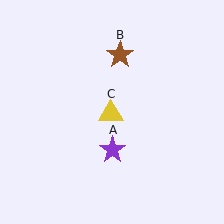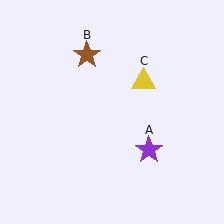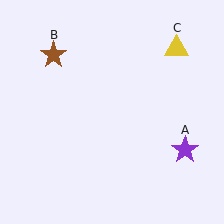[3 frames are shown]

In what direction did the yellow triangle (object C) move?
The yellow triangle (object C) moved up and to the right.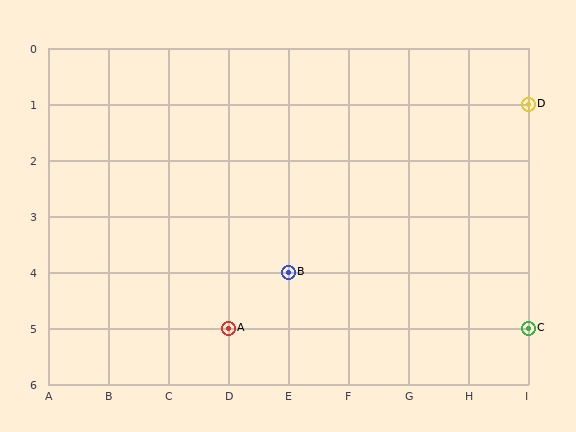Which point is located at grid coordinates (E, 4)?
Point B is at (E, 4).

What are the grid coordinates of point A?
Point A is at grid coordinates (D, 5).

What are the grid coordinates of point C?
Point C is at grid coordinates (I, 5).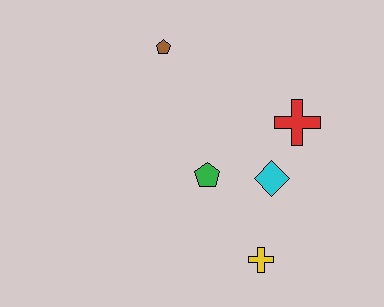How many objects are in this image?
There are 5 objects.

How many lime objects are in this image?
There are no lime objects.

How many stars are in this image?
There are no stars.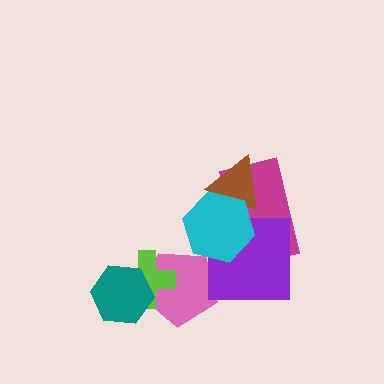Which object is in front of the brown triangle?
The cyan hexagon is in front of the brown triangle.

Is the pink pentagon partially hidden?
Yes, it is partially covered by another shape.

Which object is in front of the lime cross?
The teal hexagon is in front of the lime cross.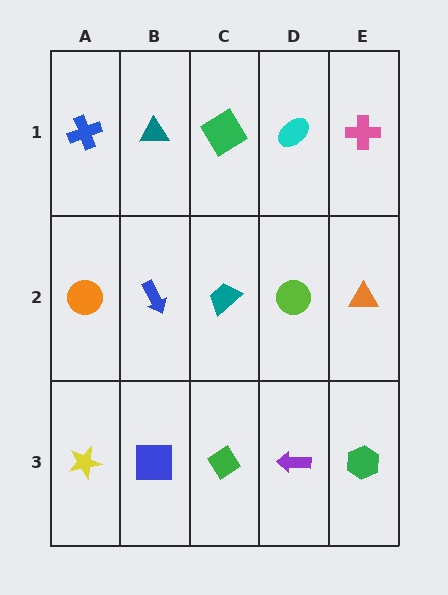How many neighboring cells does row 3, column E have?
2.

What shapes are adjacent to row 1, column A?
An orange circle (row 2, column A), a teal triangle (row 1, column B).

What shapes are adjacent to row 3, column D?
A lime circle (row 2, column D), a green diamond (row 3, column C), a green hexagon (row 3, column E).